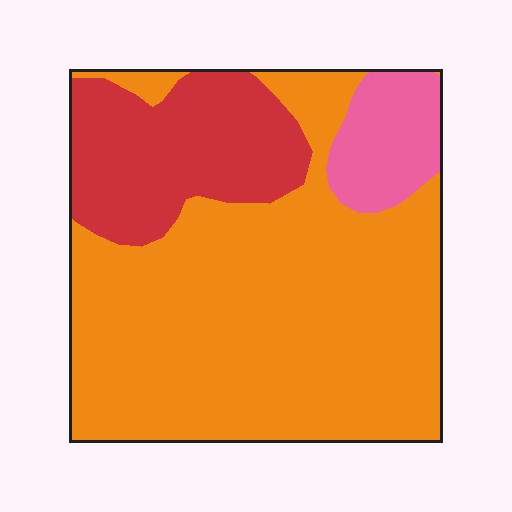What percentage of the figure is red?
Red covers around 20% of the figure.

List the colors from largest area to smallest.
From largest to smallest: orange, red, pink.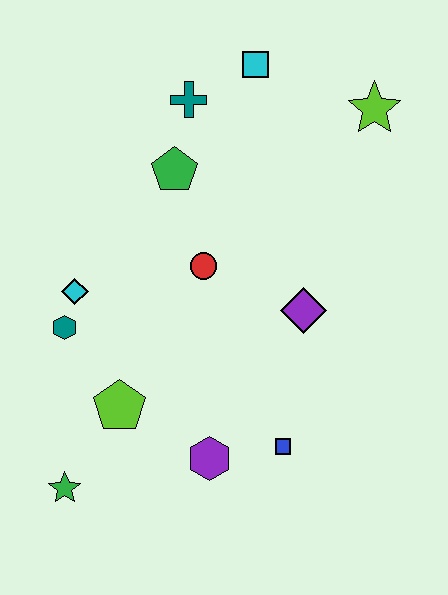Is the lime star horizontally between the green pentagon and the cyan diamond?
No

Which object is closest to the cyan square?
The teal cross is closest to the cyan square.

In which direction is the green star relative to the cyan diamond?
The green star is below the cyan diamond.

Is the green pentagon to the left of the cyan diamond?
No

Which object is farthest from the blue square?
The cyan square is farthest from the blue square.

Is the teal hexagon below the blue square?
No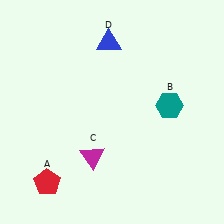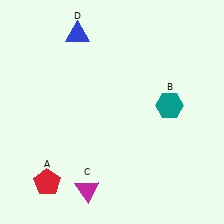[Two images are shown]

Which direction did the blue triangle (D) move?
The blue triangle (D) moved left.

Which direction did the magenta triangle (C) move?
The magenta triangle (C) moved down.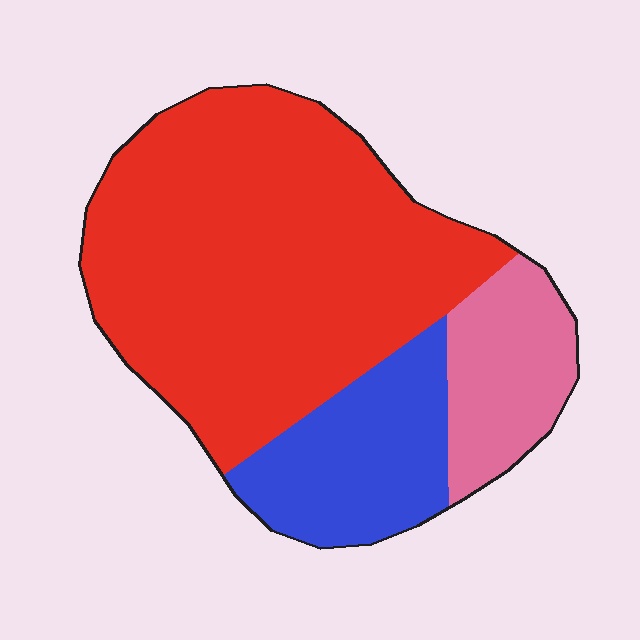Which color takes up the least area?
Pink, at roughly 15%.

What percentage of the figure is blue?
Blue covers around 20% of the figure.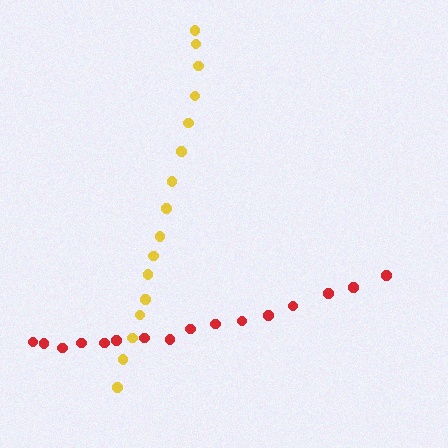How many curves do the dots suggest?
There are 2 distinct paths.